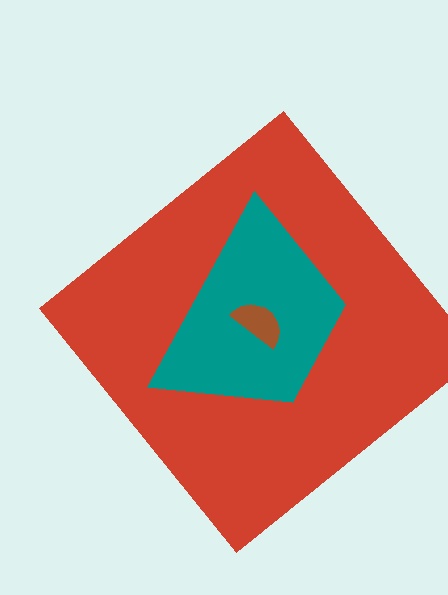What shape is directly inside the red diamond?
The teal trapezoid.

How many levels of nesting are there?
3.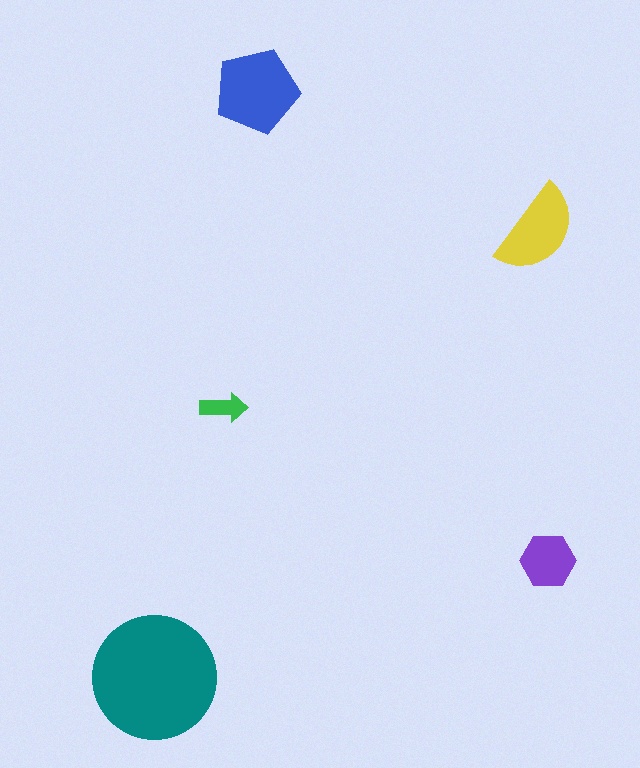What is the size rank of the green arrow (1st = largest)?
5th.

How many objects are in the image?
There are 5 objects in the image.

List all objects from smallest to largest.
The green arrow, the purple hexagon, the yellow semicircle, the blue pentagon, the teal circle.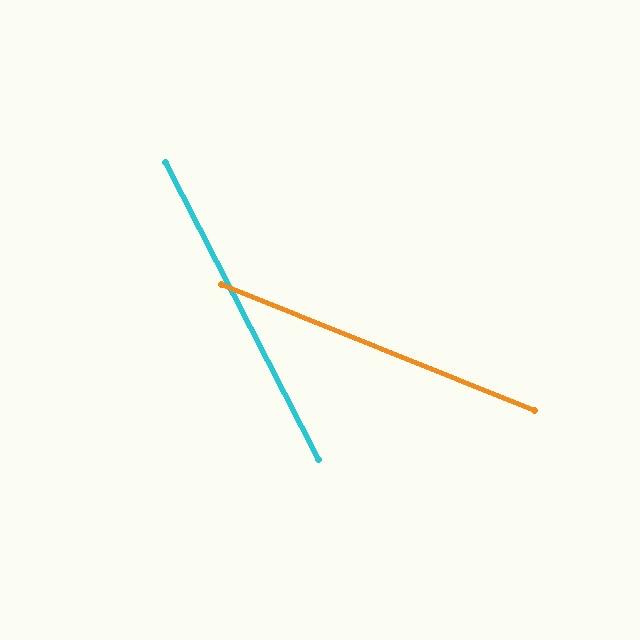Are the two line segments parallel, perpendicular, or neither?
Neither parallel nor perpendicular — they differ by about 41°.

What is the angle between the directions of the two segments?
Approximately 41 degrees.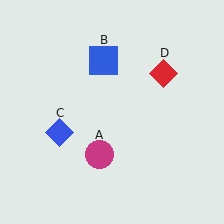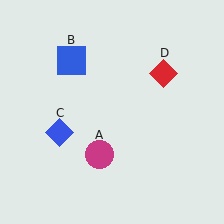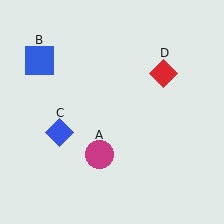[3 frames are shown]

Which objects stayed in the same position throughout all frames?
Magenta circle (object A) and blue diamond (object C) and red diamond (object D) remained stationary.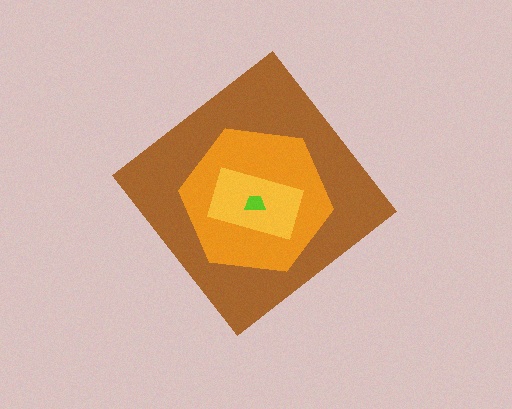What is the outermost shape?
The brown diamond.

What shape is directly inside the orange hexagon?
The yellow rectangle.